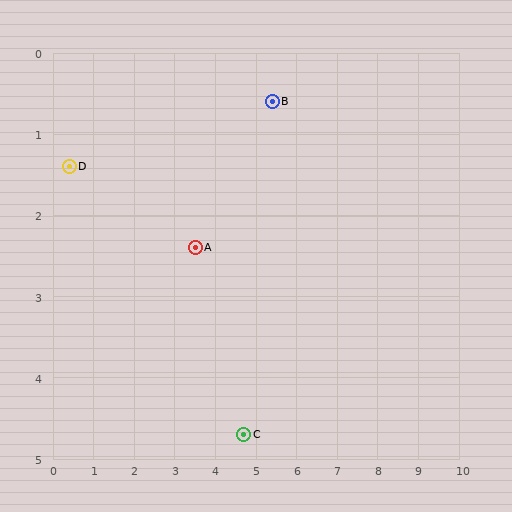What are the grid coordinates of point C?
Point C is at approximately (4.7, 4.7).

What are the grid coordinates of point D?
Point D is at approximately (0.4, 1.4).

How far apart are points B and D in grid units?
Points B and D are about 5.1 grid units apart.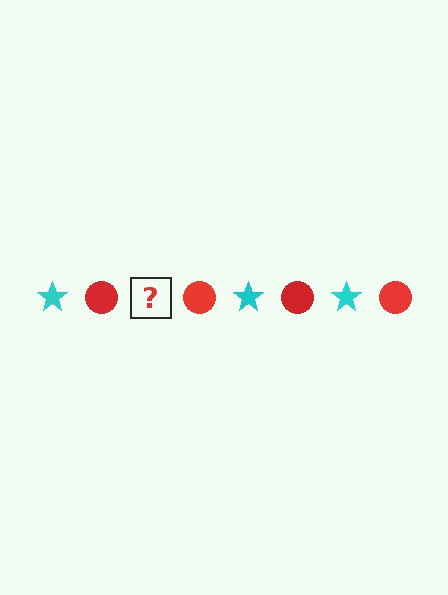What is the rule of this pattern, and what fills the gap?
The rule is that the pattern alternates between cyan star and red circle. The gap should be filled with a cyan star.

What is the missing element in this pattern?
The missing element is a cyan star.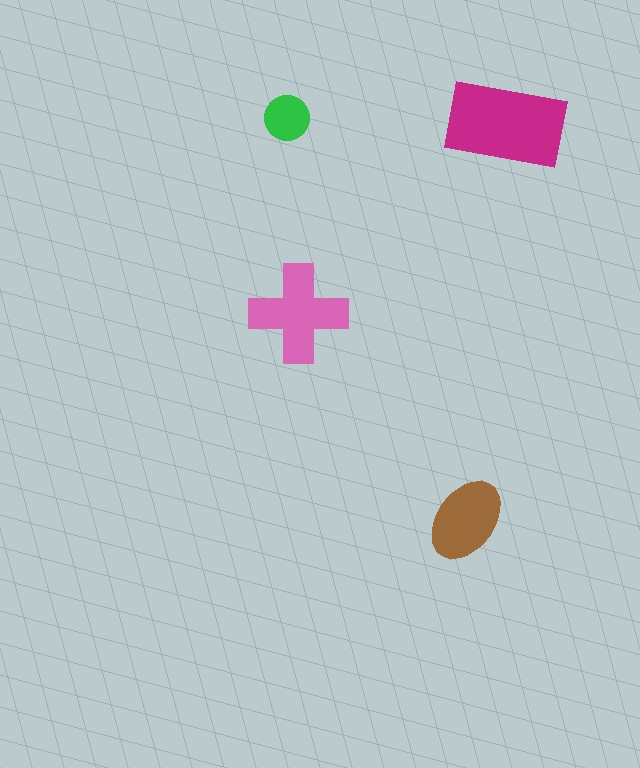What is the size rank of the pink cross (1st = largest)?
2nd.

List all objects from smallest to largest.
The green circle, the brown ellipse, the pink cross, the magenta rectangle.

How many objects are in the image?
There are 4 objects in the image.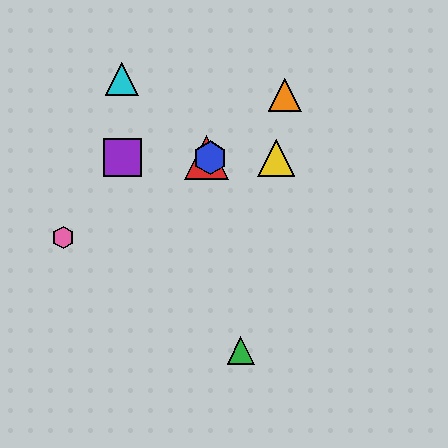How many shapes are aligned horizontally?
4 shapes (the red triangle, the blue hexagon, the yellow triangle, the purple square) are aligned horizontally.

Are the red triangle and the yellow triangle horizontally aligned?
Yes, both are at y≈158.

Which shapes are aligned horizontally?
The red triangle, the blue hexagon, the yellow triangle, the purple square are aligned horizontally.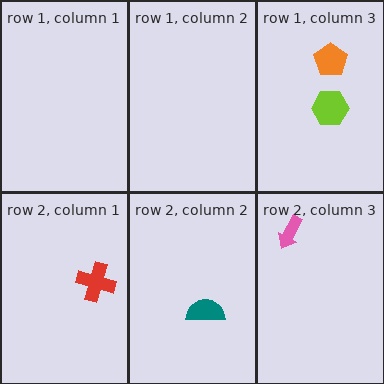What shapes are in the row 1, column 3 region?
The orange pentagon, the lime hexagon.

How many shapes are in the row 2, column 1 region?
1.